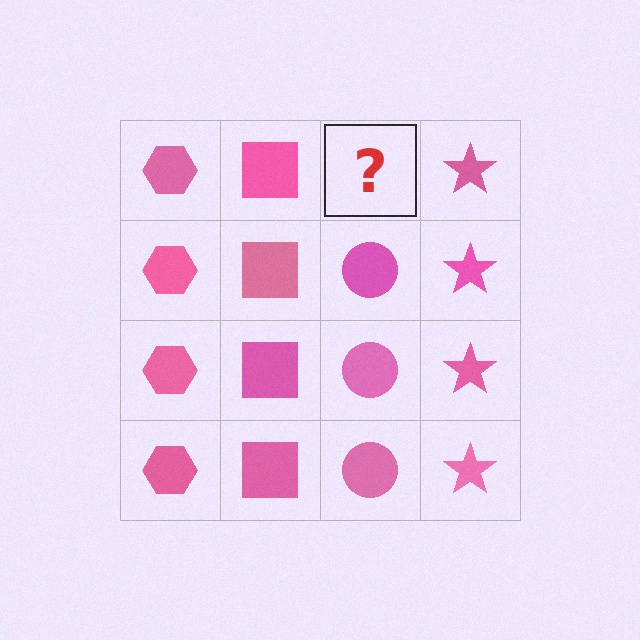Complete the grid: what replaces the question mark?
The question mark should be replaced with a pink circle.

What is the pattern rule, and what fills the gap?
The rule is that each column has a consistent shape. The gap should be filled with a pink circle.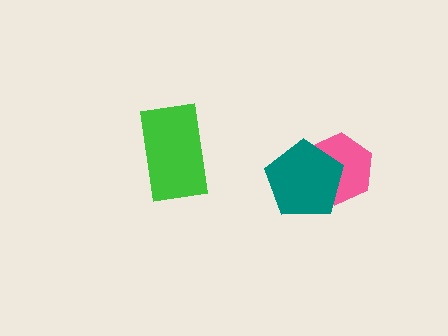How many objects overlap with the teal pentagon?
1 object overlaps with the teal pentagon.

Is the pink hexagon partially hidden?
Yes, it is partially covered by another shape.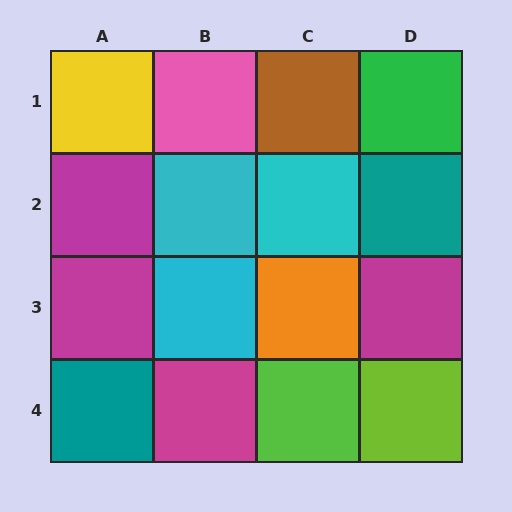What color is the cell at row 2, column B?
Cyan.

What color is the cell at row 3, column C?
Orange.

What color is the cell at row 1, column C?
Brown.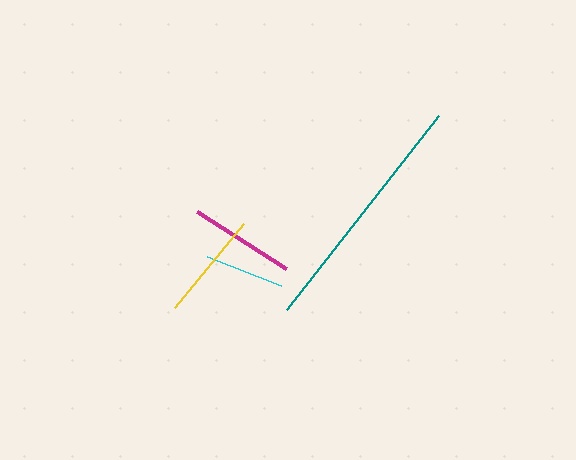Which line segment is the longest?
The teal line is the longest at approximately 247 pixels.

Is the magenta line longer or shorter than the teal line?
The teal line is longer than the magenta line.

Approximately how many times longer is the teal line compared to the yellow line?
The teal line is approximately 2.3 times the length of the yellow line.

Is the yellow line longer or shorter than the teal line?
The teal line is longer than the yellow line.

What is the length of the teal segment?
The teal segment is approximately 247 pixels long.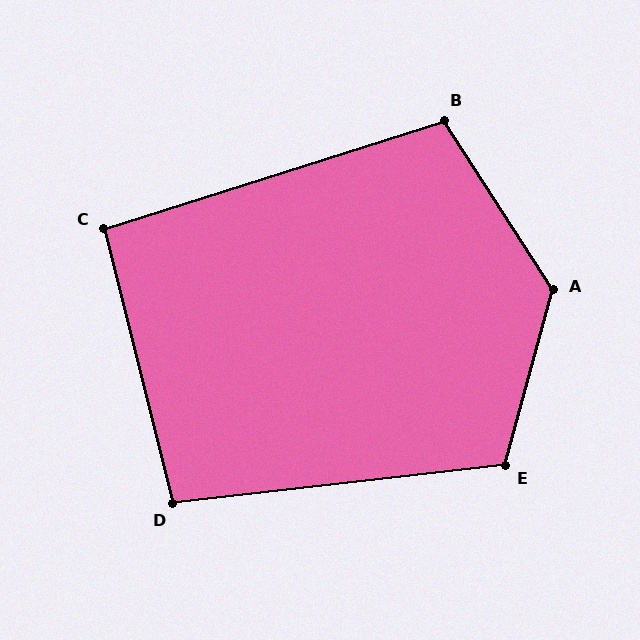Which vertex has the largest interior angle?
A, at approximately 132 degrees.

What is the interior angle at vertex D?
Approximately 98 degrees (obtuse).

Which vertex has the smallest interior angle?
C, at approximately 93 degrees.